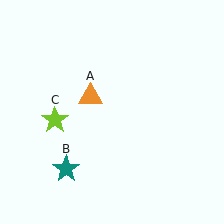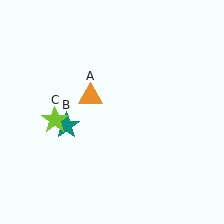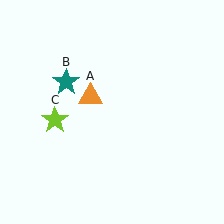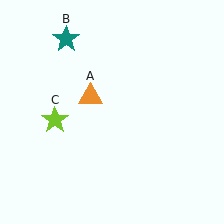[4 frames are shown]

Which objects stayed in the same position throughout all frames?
Orange triangle (object A) and lime star (object C) remained stationary.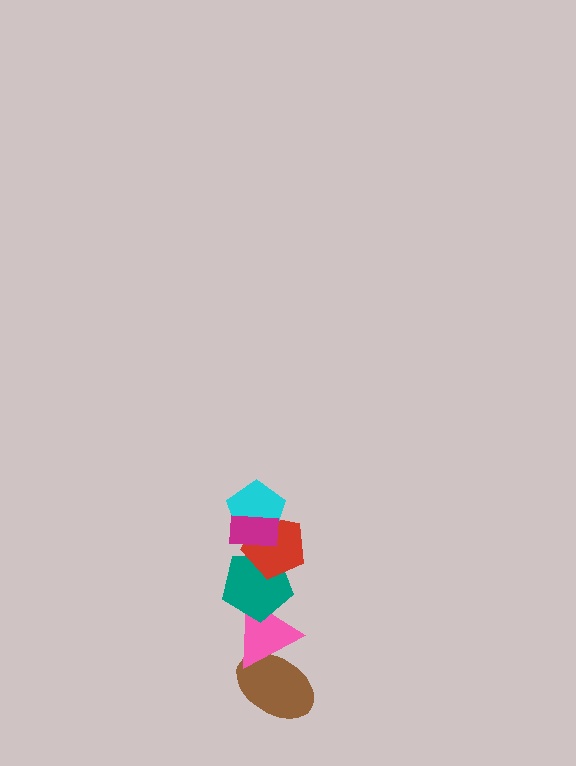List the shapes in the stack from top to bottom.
From top to bottom: the magenta rectangle, the cyan pentagon, the red pentagon, the teal pentagon, the pink triangle, the brown ellipse.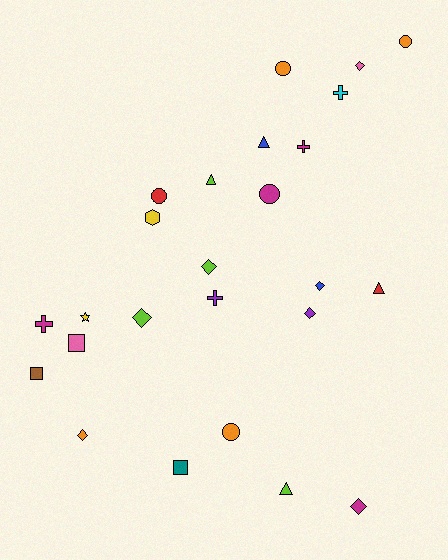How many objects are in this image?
There are 25 objects.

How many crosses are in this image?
There are 4 crosses.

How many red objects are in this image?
There are 2 red objects.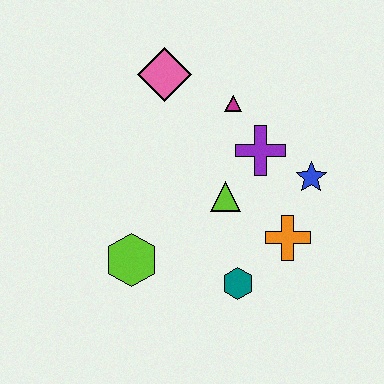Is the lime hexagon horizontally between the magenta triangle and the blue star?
No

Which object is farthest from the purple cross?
The lime hexagon is farthest from the purple cross.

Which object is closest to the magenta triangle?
The purple cross is closest to the magenta triangle.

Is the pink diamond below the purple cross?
No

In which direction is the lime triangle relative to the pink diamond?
The lime triangle is below the pink diamond.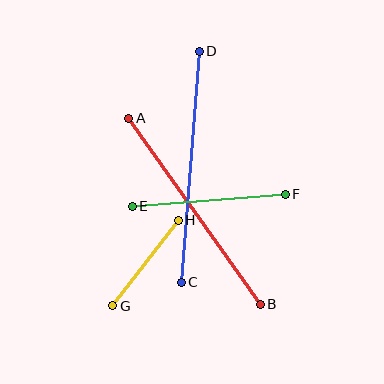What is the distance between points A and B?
The distance is approximately 228 pixels.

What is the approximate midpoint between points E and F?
The midpoint is at approximately (209, 200) pixels.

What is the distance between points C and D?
The distance is approximately 232 pixels.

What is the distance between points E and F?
The distance is approximately 154 pixels.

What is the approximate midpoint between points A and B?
The midpoint is at approximately (195, 211) pixels.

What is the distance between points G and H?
The distance is approximately 108 pixels.